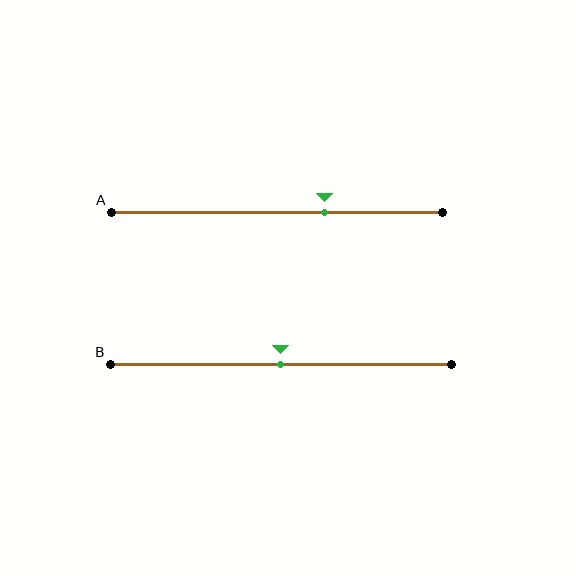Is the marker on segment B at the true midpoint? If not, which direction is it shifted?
Yes, the marker on segment B is at the true midpoint.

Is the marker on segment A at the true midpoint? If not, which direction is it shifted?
No, the marker on segment A is shifted to the right by about 14% of the segment length.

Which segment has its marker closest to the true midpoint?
Segment B has its marker closest to the true midpoint.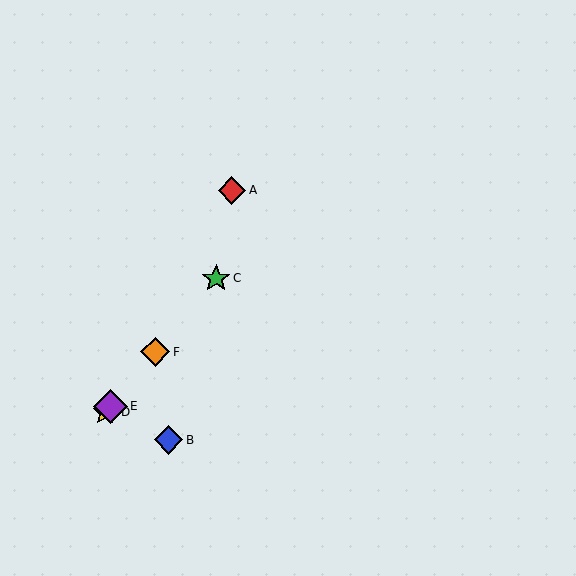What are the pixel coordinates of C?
Object C is at (216, 278).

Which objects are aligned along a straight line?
Objects C, D, E, F are aligned along a straight line.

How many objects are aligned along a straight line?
4 objects (C, D, E, F) are aligned along a straight line.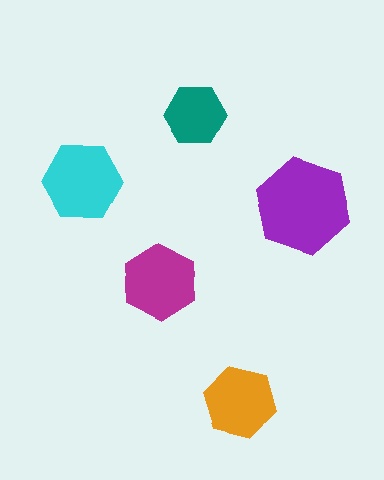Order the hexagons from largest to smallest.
the purple one, the cyan one, the magenta one, the orange one, the teal one.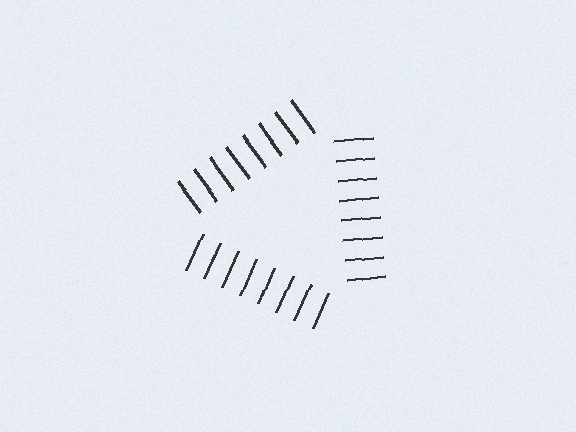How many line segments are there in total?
24 — 8 along each of the 3 edges.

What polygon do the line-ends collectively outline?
An illusory triangle — the line segments terminate on its edges but no continuous stroke is drawn.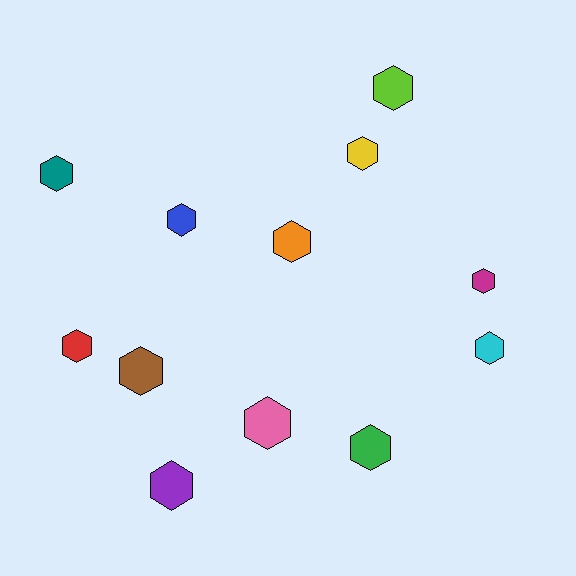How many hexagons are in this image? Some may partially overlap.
There are 12 hexagons.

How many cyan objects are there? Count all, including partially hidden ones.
There is 1 cyan object.